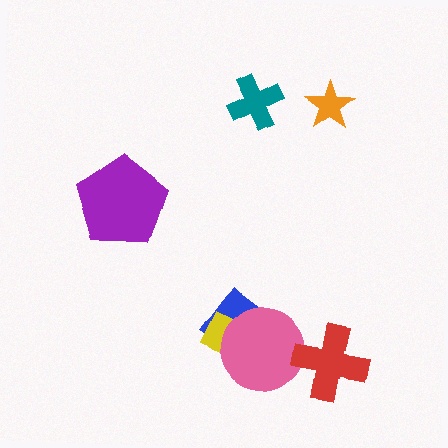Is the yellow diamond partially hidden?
Yes, it is partially covered by another shape.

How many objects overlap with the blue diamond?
2 objects overlap with the blue diamond.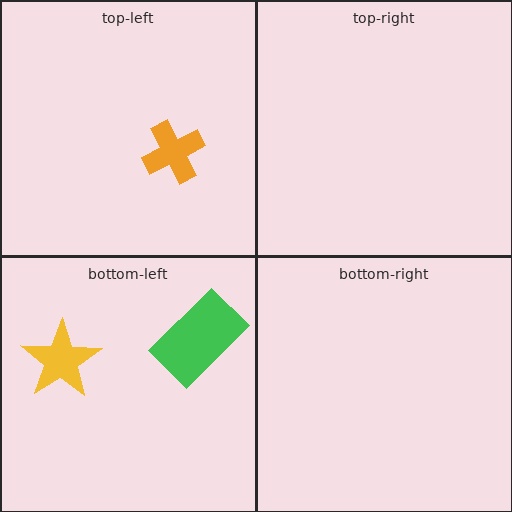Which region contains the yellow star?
The bottom-left region.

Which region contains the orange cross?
The top-left region.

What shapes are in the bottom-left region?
The yellow star, the green rectangle.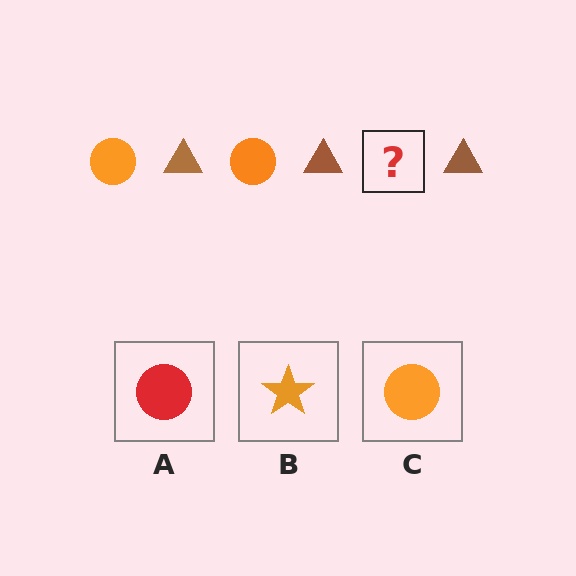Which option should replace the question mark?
Option C.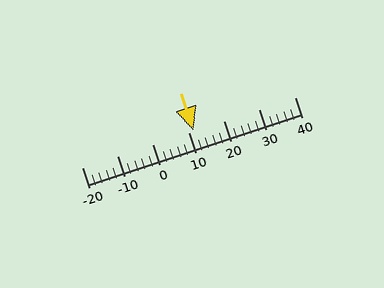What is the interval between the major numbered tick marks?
The major tick marks are spaced 10 units apart.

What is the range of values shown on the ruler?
The ruler shows values from -20 to 40.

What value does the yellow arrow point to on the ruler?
The yellow arrow points to approximately 12.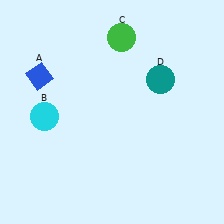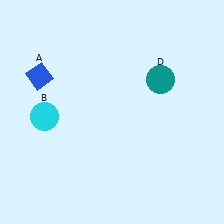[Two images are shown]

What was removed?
The green circle (C) was removed in Image 2.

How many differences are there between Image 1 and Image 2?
There is 1 difference between the two images.